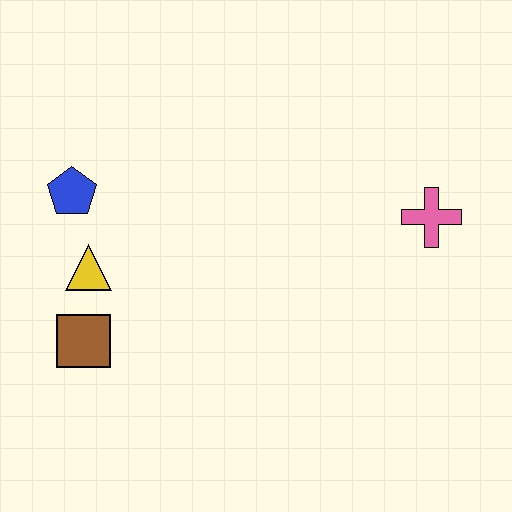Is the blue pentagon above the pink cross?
Yes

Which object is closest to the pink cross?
The yellow triangle is closest to the pink cross.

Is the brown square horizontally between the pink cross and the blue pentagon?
Yes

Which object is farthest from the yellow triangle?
The pink cross is farthest from the yellow triangle.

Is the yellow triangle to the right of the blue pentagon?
Yes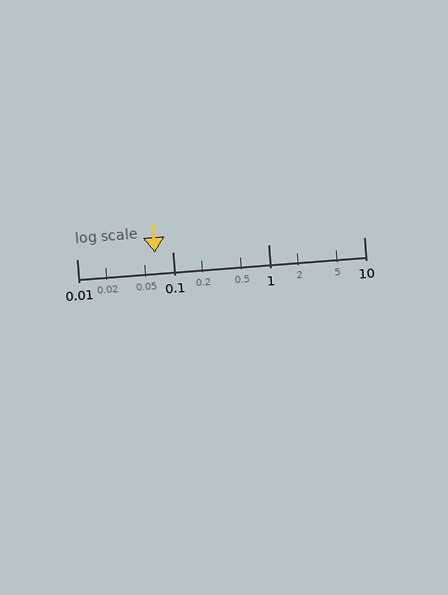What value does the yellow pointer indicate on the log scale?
The pointer indicates approximately 0.065.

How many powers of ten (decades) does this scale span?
The scale spans 3 decades, from 0.01 to 10.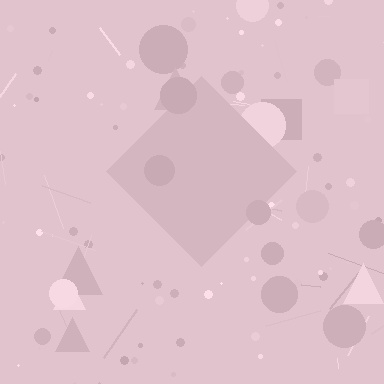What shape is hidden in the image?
A diamond is hidden in the image.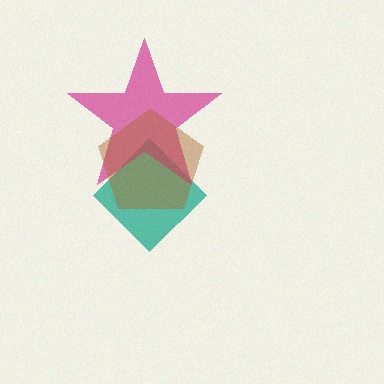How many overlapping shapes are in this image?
There are 3 overlapping shapes in the image.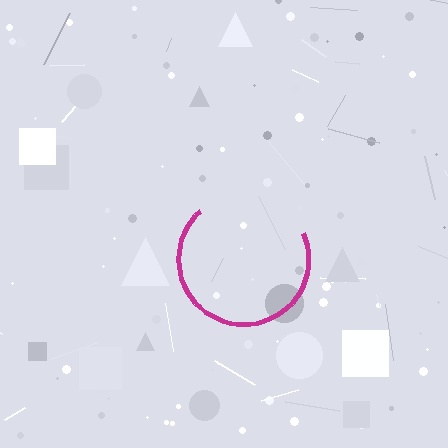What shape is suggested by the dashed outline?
The dashed outline suggests a circle.